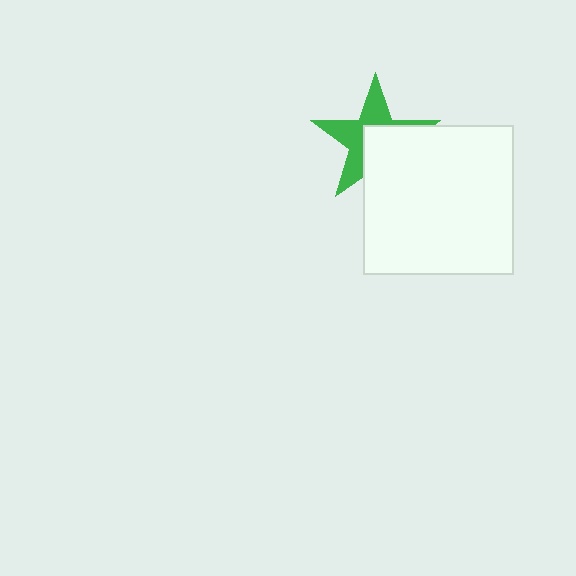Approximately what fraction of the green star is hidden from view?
Roughly 46% of the green star is hidden behind the white rectangle.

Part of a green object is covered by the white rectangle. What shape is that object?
It is a star.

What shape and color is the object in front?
The object in front is a white rectangle.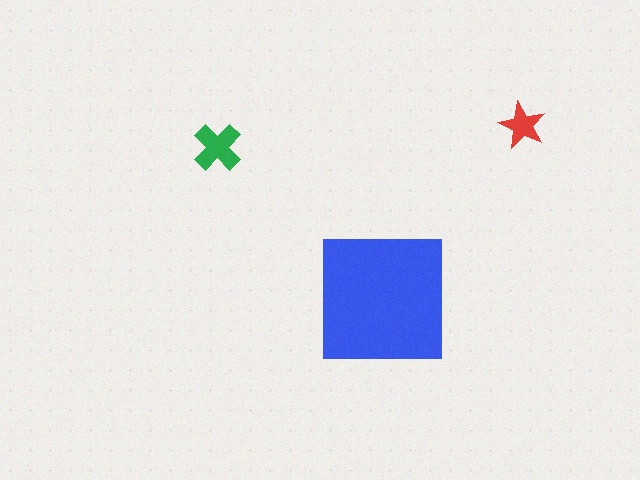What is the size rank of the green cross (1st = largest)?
2nd.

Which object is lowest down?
The blue square is bottommost.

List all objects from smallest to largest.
The red star, the green cross, the blue square.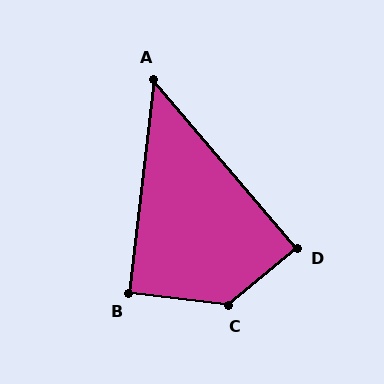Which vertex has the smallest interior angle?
A, at approximately 47 degrees.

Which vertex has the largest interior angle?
C, at approximately 133 degrees.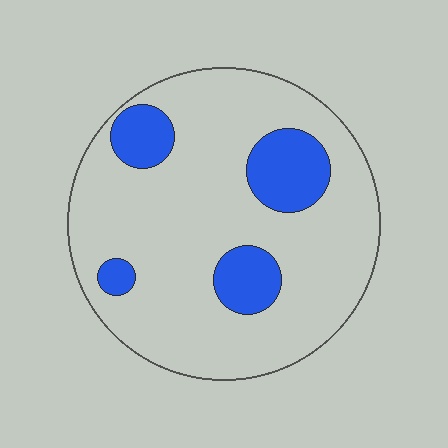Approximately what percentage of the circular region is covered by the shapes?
Approximately 20%.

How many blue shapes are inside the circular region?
4.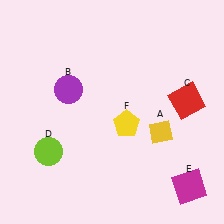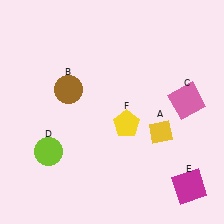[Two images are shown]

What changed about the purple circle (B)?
In Image 1, B is purple. In Image 2, it changed to brown.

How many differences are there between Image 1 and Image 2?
There are 2 differences between the two images.